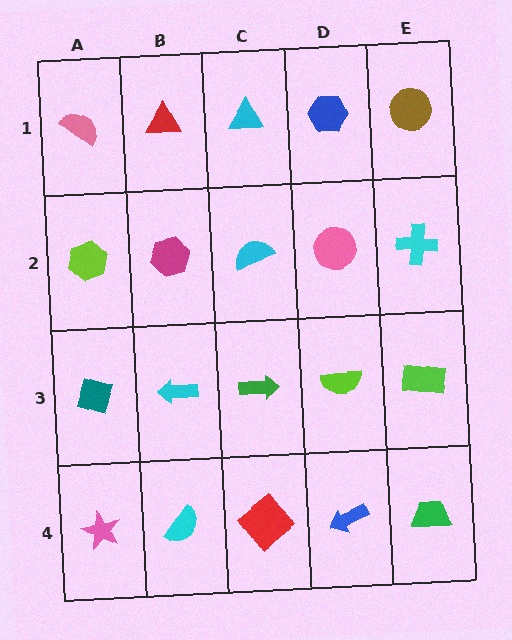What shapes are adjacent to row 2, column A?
A pink semicircle (row 1, column A), a teal diamond (row 3, column A), a magenta hexagon (row 2, column B).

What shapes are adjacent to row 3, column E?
A cyan cross (row 2, column E), a green trapezoid (row 4, column E), a lime semicircle (row 3, column D).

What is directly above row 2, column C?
A cyan triangle.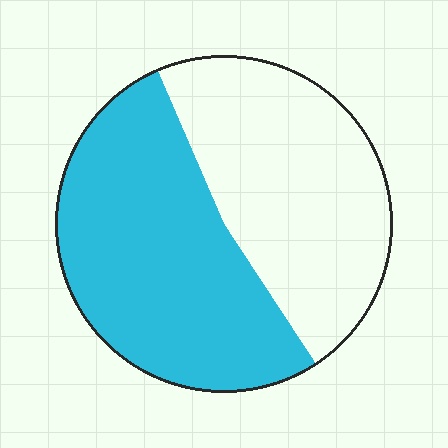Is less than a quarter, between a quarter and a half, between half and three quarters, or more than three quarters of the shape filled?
Between half and three quarters.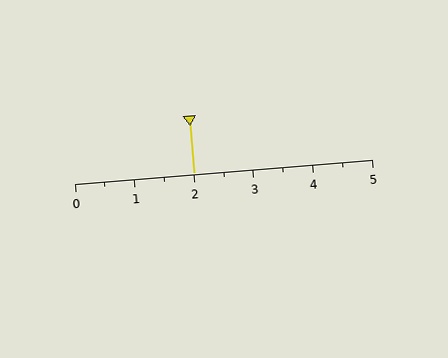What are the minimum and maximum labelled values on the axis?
The axis runs from 0 to 5.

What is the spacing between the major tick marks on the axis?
The major ticks are spaced 1 apart.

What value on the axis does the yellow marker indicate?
The marker indicates approximately 2.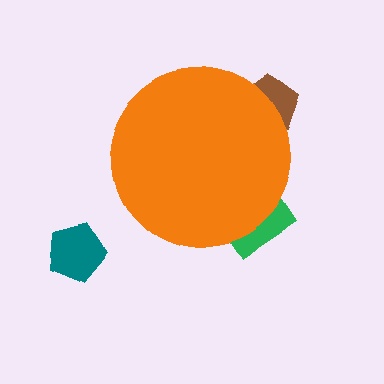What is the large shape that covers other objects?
An orange circle.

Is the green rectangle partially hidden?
Yes, the green rectangle is partially hidden behind the orange circle.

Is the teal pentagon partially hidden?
No, the teal pentagon is fully visible.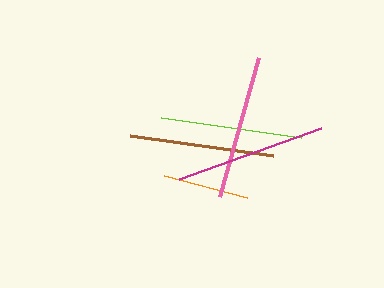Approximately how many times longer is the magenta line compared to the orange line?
The magenta line is approximately 1.8 times the length of the orange line.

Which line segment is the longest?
The magenta line is the longest at approximately 150 pixels.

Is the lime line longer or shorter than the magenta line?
The magenta line is longer than the lime line.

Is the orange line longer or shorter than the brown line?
The brown line is longer than the orange line.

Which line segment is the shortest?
The orange line is the shortest at approximately 86 pixels.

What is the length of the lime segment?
The lime segment is approximately 142 pixels long.